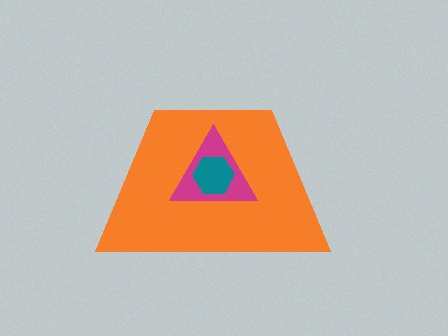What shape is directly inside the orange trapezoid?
The magenta triangle.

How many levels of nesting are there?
3.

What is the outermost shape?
The orange trapezoid.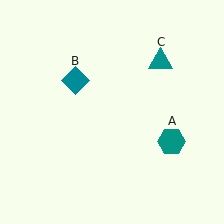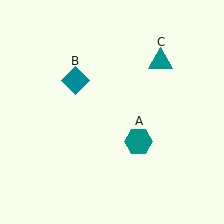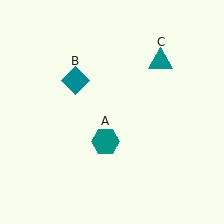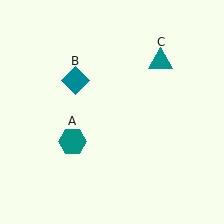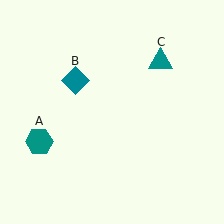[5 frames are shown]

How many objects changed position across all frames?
1 object changed position: teal hexagon (object A).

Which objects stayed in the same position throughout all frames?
Teal diamond (object B) and teal triangle (object C) remained stationary.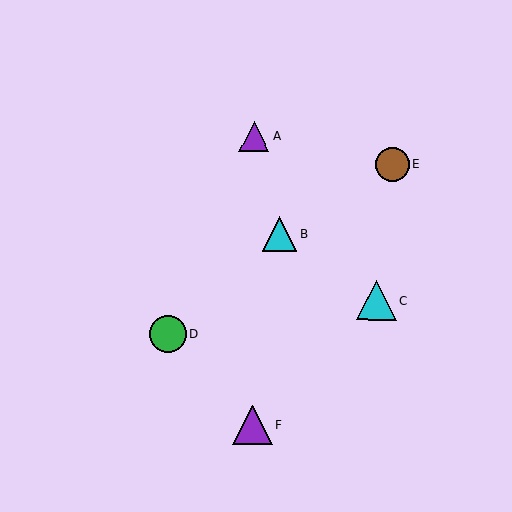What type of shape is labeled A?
Shape A is a purple triangle.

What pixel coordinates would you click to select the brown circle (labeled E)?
Click at (393, 164) to select the brown circle E.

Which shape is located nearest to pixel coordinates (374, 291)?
The cyan triangle (labeled C) at (376, 300) is nearest to that location.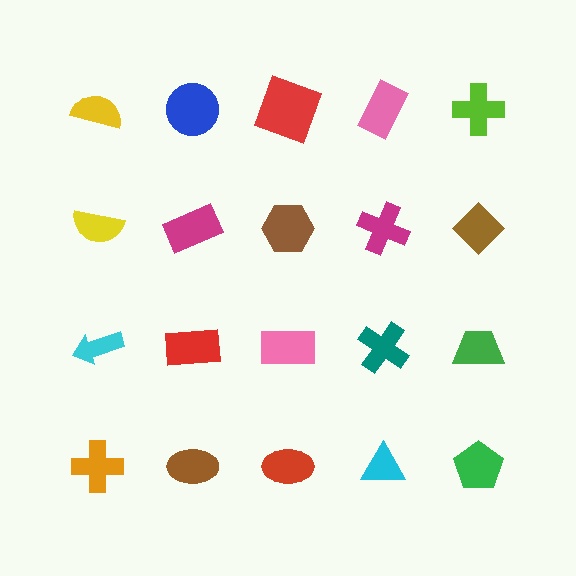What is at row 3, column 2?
A red rectangle.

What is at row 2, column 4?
A magenta cross.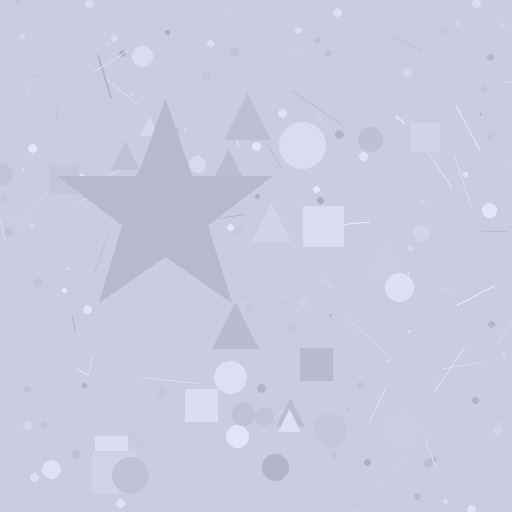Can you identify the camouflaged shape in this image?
The camouflaged shape is a star.